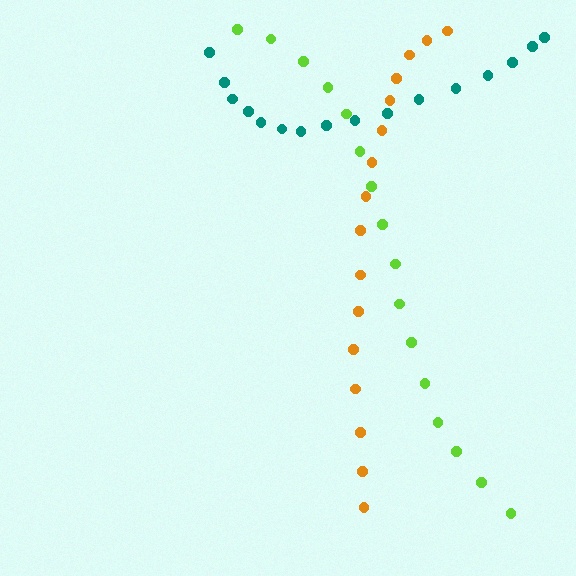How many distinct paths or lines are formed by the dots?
There are 3 distinct paths.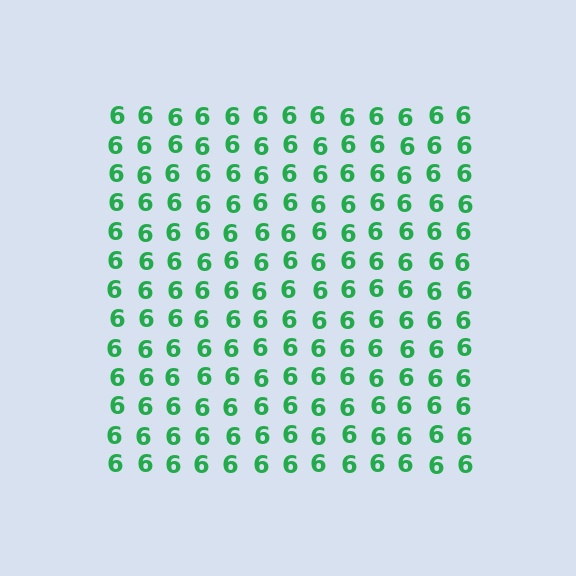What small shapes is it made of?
It is made of small digit 6's.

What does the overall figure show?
The overall figure shows a square.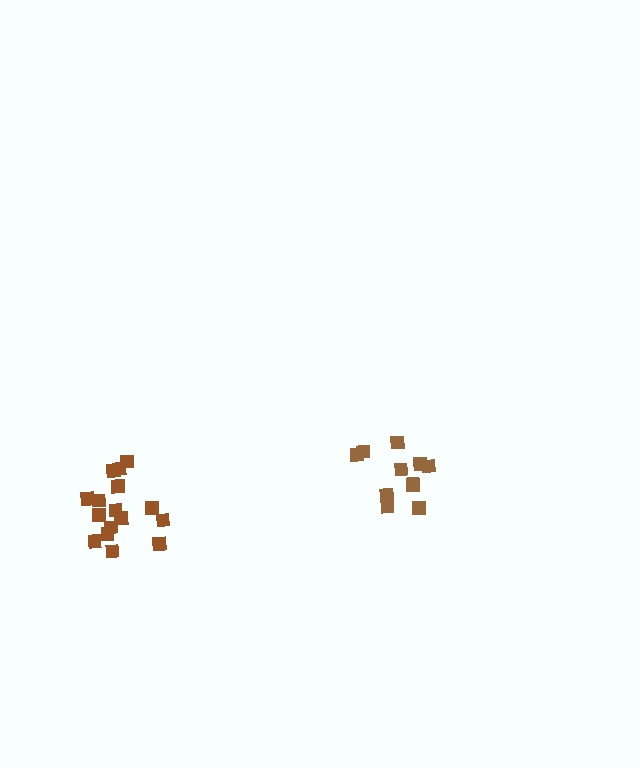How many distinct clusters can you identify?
There are 2 distinct clusters.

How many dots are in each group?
Group 1: 11 dots, Group 2: 16 dots (27 total).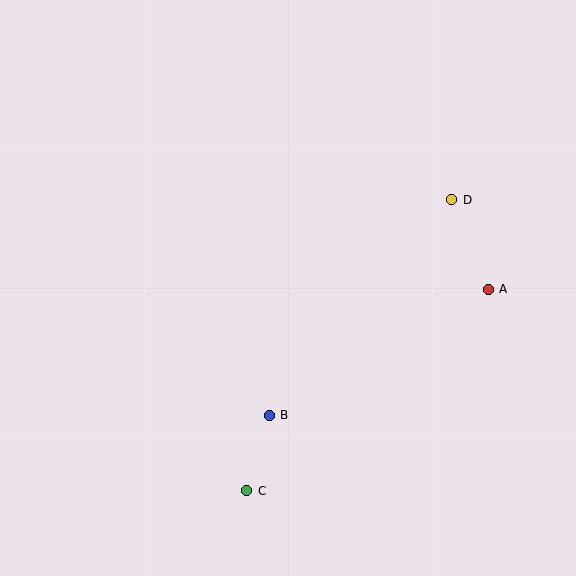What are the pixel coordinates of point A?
Point A is at (488, 289).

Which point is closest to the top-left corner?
Point D is closest to the top-left corner.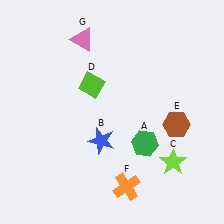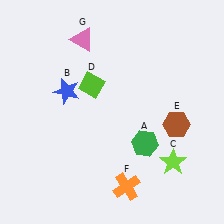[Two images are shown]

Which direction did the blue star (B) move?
The blue star (B) moved up.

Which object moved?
The blue star (B) moved up.